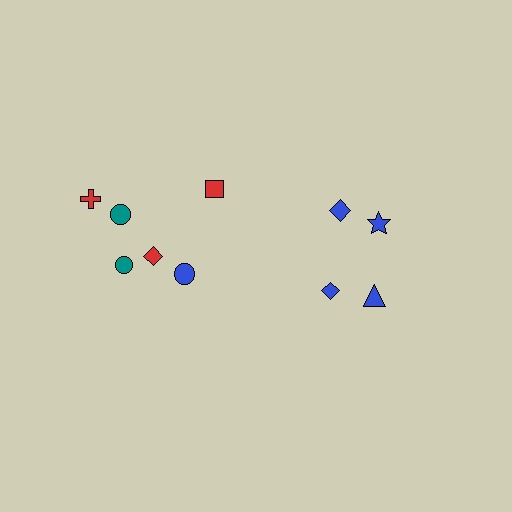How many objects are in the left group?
There are 6 objects.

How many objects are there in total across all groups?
There are 10 objects.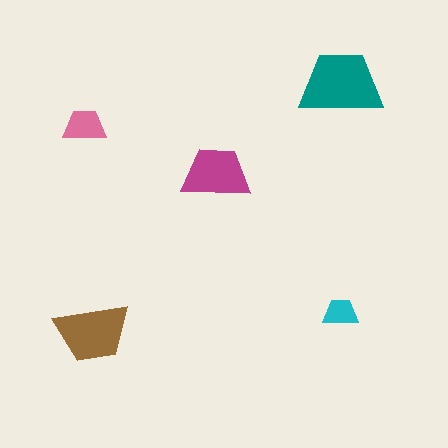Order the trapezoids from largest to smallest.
the teal one, the brown one, the magenta one, the pink one, the cyan one.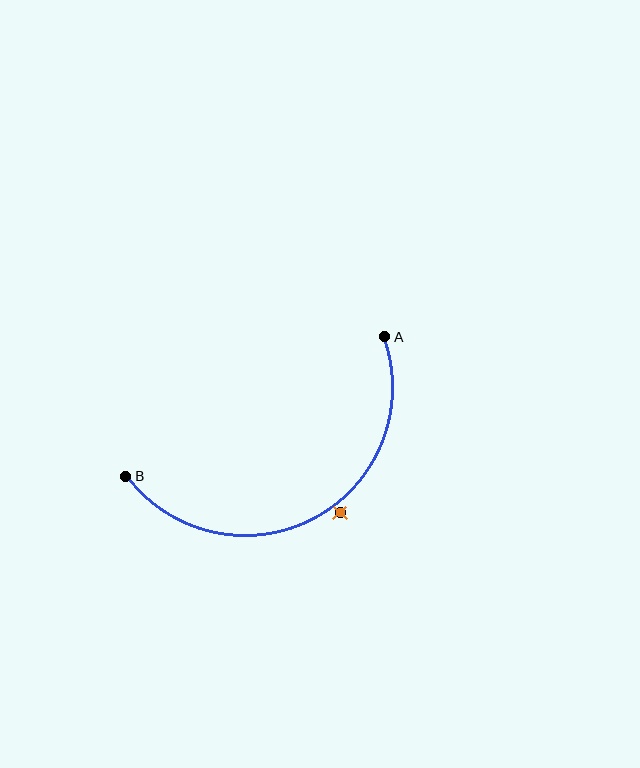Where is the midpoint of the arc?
The arc midpoint is the point on the curve farthest from the straight line joining A and B. It sits below that line.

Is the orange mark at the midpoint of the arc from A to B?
No — the orange mark does not lie on the arc at all. It sits slightly outside the curve.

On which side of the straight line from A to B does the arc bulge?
The arc bulges below the straight line connecting A and B.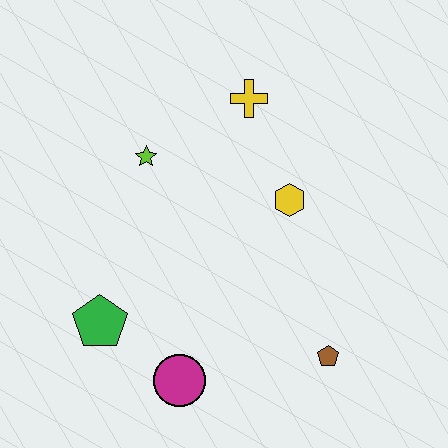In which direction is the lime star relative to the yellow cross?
The lime star is to the left of the yellow cross.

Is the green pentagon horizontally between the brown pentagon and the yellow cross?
No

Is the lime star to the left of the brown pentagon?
Yes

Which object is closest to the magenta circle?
The green pentagon is closest to the magenta circle.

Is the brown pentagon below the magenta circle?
No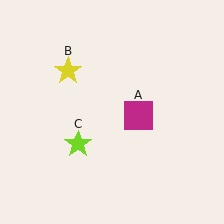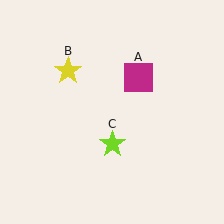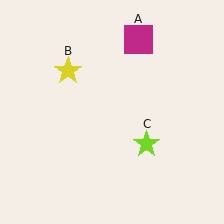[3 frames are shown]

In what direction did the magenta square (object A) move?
The magenta square (object A) moved up.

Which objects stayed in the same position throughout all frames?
Yellow star (object B) remained stationary.